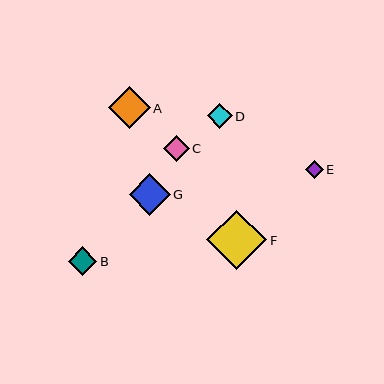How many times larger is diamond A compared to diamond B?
Diamond A is approximately 1.5 times the size of diamond B.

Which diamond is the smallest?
Diamond E is the smallest with a size of approximately 18 pixels.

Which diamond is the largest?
Diamond F is the largest with a size of approximately 60 pixels.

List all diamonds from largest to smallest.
From largest to smallest: F, A, G, B, C, D, E.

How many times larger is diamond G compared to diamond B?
Diamond G is approximately 1.5 times the size of diamond B.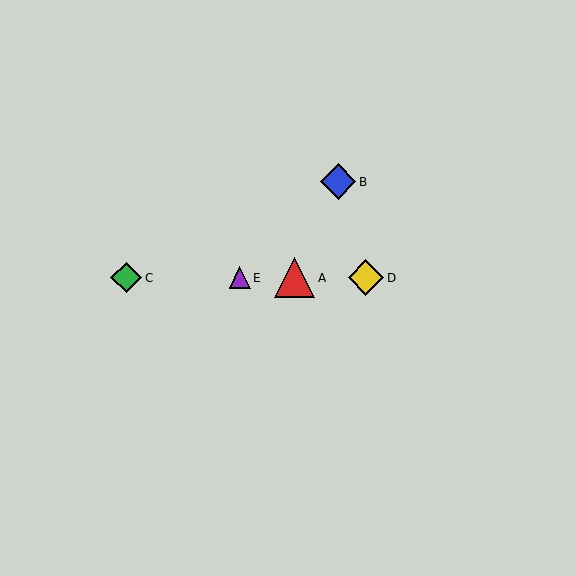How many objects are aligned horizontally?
4 objects (A, C, D, E) are aligned horizontally.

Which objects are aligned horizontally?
Objects A, C, D, E are aligned horizontally.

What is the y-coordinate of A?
Object A is at y≈278.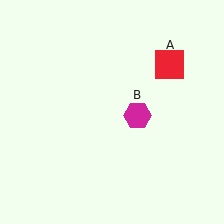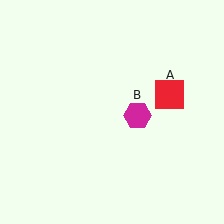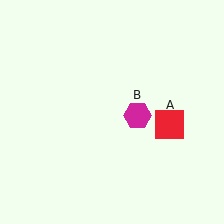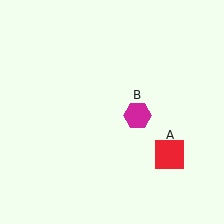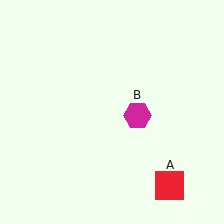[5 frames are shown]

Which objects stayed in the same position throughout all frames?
Magenta hexagon (object B) remained stationary.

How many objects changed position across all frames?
1 object changed position: red square (object A).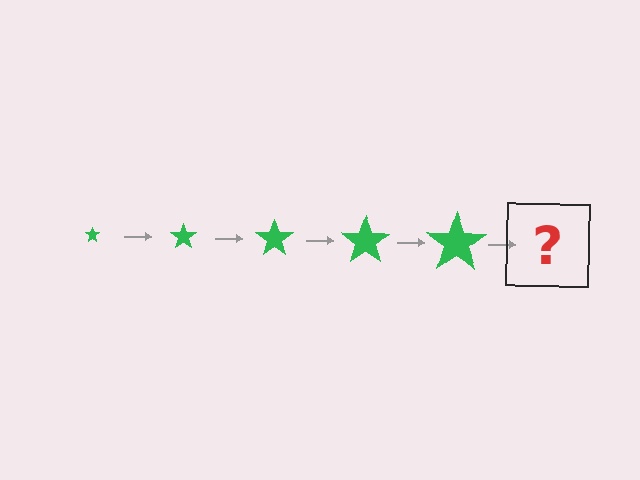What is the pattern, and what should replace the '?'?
The pattern is that the star gets progressively larger each step. The '?' should be a green star, larger than the previous one.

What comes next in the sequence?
The next element should be a green star, larger than the previous one.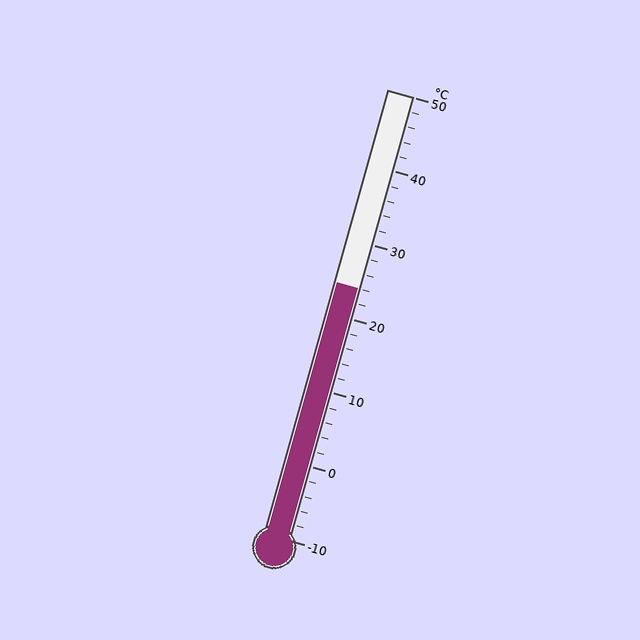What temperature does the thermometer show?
The thermometer shows approximately 24°C.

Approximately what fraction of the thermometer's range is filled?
The thermometer is filled to approximately 55% of its range.